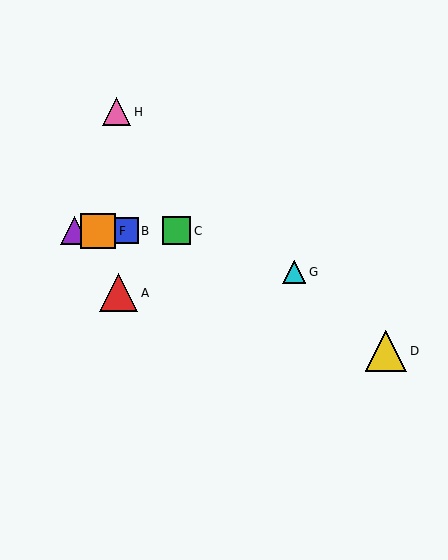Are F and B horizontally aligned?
Yes, both are at y≈231.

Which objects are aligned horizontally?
Objects B, C, E, F are aligned horizontally.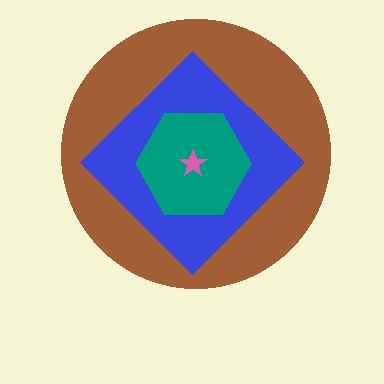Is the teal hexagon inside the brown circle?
Yes.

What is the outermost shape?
The brown circle.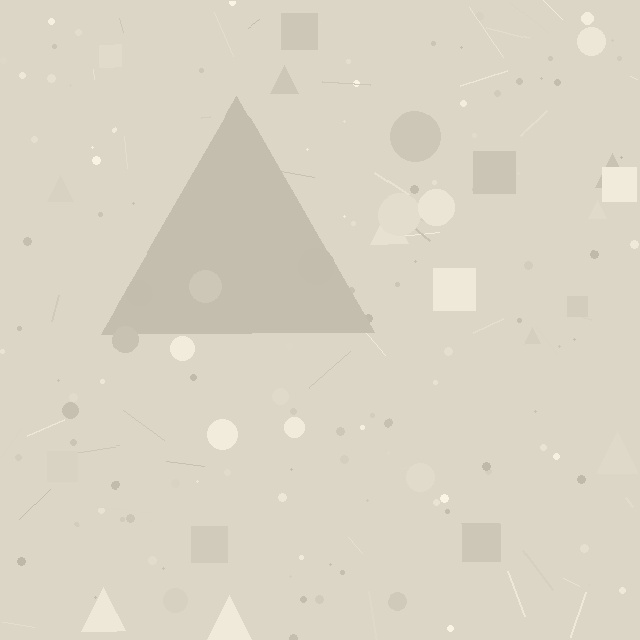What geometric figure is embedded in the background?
A triangle is embedded in the background.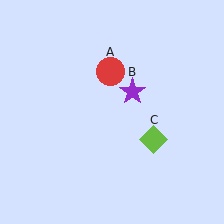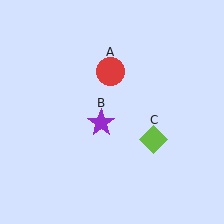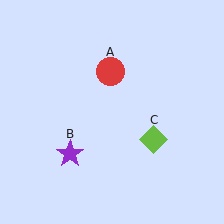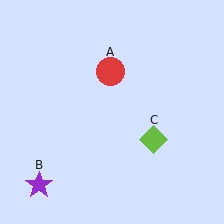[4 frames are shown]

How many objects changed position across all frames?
1 object changed position: purple star (object B).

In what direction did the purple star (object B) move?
The purple star (object B) moved down and to the left.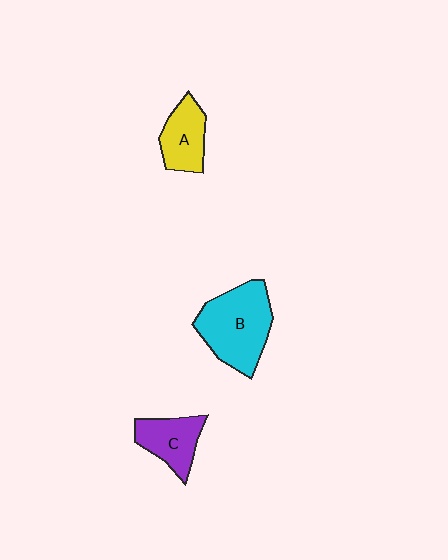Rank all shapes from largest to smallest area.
From largest to smallest: B (cyan), C (purple), A (yellow).